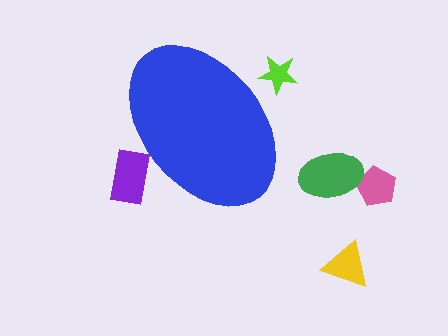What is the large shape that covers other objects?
A blue ellipse.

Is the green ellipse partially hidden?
No, the green ellipse is fully visible.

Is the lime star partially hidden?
Yes, the lime star is partially hidden behind the blue ellipse.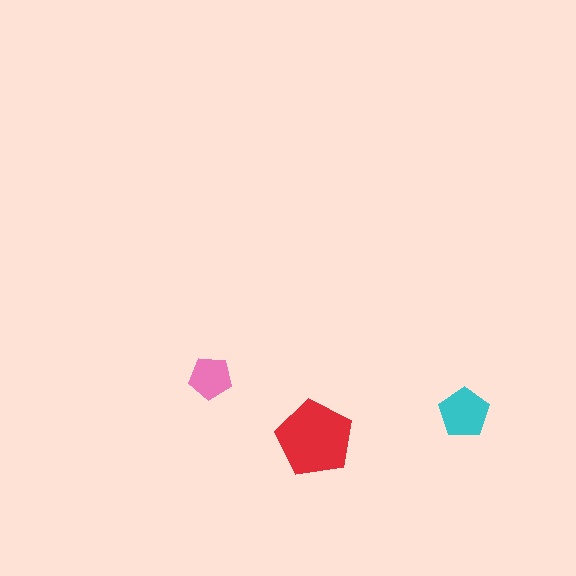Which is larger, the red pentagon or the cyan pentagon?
The red one.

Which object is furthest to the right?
The cyan pentagon is rightmost.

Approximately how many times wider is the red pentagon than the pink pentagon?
About 2 times wider.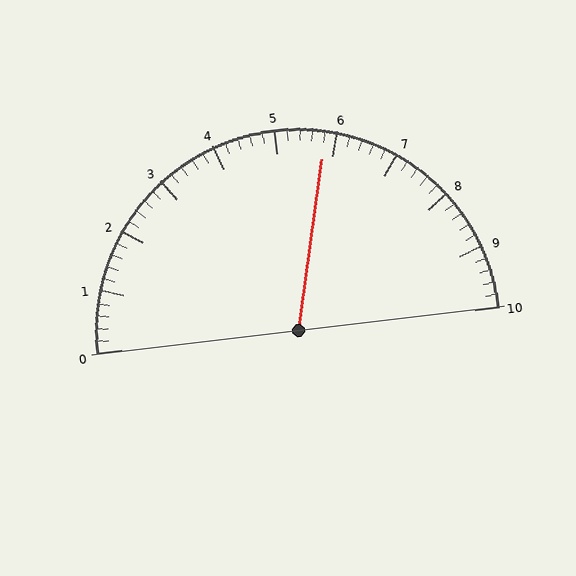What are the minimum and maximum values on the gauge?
The gauge ranges from 0 to 10.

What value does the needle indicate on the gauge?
The needle indicates approximately 5.8.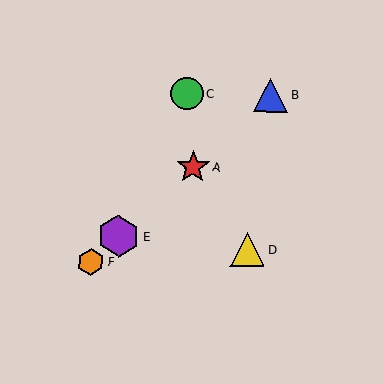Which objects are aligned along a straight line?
Objects A, B, E, F are aligned along a straight line.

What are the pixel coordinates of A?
Object A is at (193, 167).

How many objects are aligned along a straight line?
4 objects (A, B, E, F) are aligned along a straight line.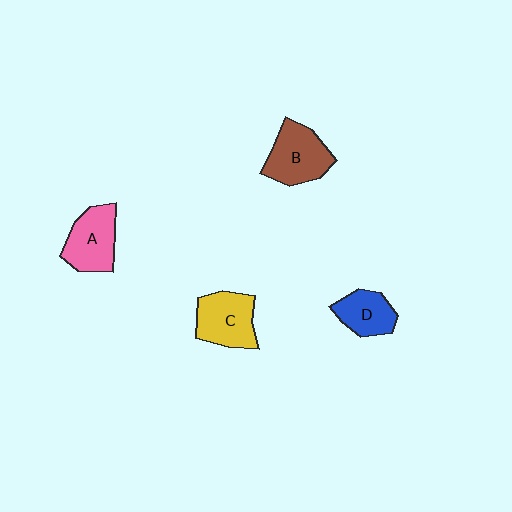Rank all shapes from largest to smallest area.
From largest to smallest: B (brown), C (yellow), A (pink), D (blue).